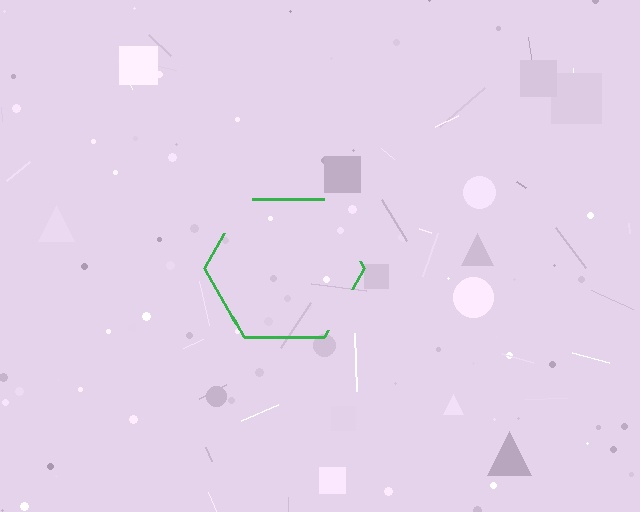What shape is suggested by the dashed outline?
The dashed outline suggests a hexagon.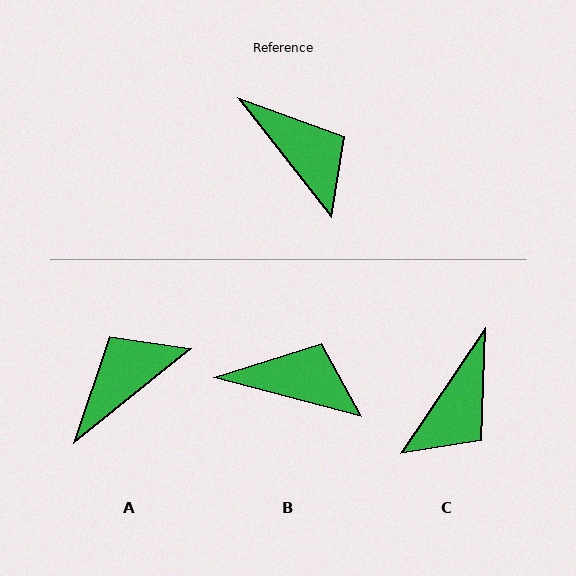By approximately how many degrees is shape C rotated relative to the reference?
Approximately 72 degrees clockwise.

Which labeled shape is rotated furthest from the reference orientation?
A, about 91 degrees away.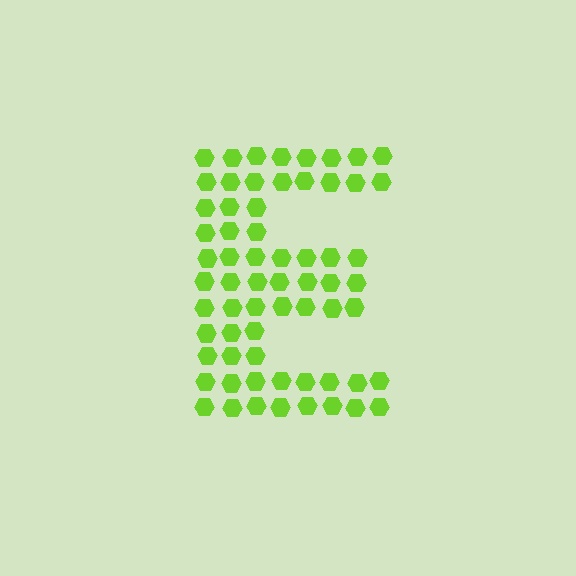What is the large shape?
The large shape is the letter E.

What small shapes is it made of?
It is made of small hexagons.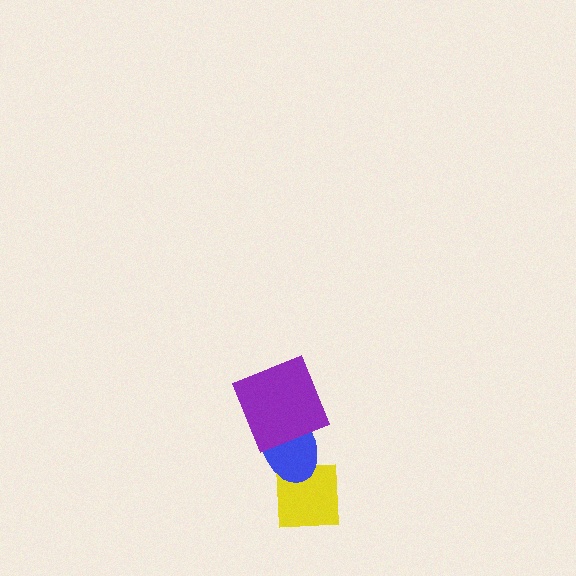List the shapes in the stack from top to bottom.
From top to bottom: the purple square, the blue ellipse, the yellow square.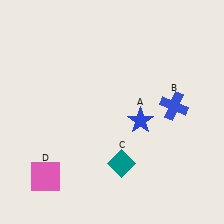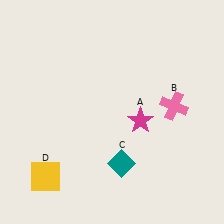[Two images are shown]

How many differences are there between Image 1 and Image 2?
There are 3 differences between the two images.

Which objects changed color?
A changed from blue to magenta. B changed from blue to pink. D changed from pink to yellow.